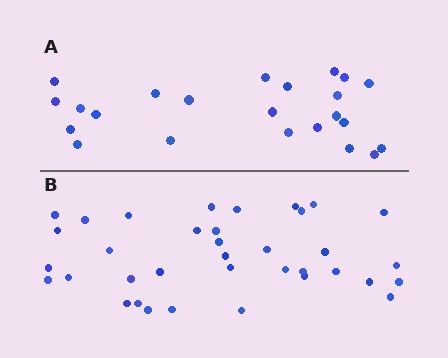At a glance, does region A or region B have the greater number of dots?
Region B (the bottom region) has more dots.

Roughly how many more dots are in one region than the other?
Region B has approximately 15 more dots than region A.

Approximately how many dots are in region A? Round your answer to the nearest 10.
About 20 dots. (The exact count is 23, which rounds to 20.)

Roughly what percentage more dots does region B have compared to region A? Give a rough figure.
About 55% more.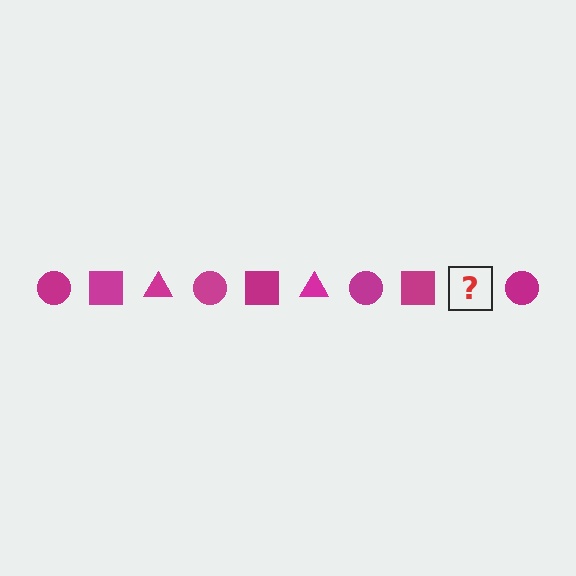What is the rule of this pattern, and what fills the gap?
The rule is that the pattern cycles through circle, square, triangle shapes in magenta. The gap should be filled with a magenta triangle.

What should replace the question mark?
The question mark should be replaced with a magenta triangle.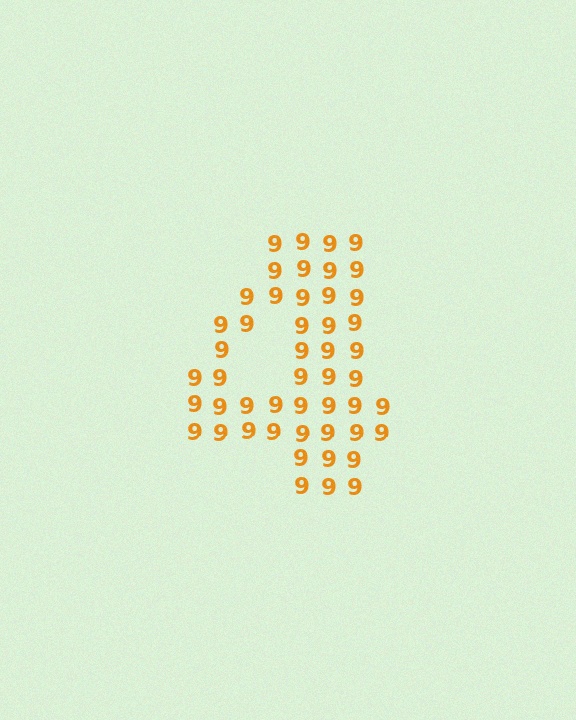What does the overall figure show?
The overall figure shows the digit 4.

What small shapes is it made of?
It is made of small digit 9's.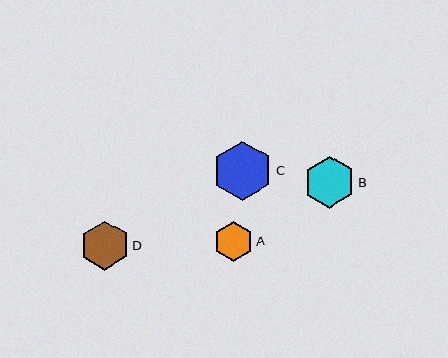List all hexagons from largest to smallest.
From largest to smallest: C, B, D, A.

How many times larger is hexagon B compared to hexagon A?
Hexagon B is approximately 1.3 times the size of hexagon A.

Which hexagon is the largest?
Hexagon C is the largest with a size of approximately 60 pixels.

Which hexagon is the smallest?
Hexagon A is the smallest with a size of approximately 40 pixels.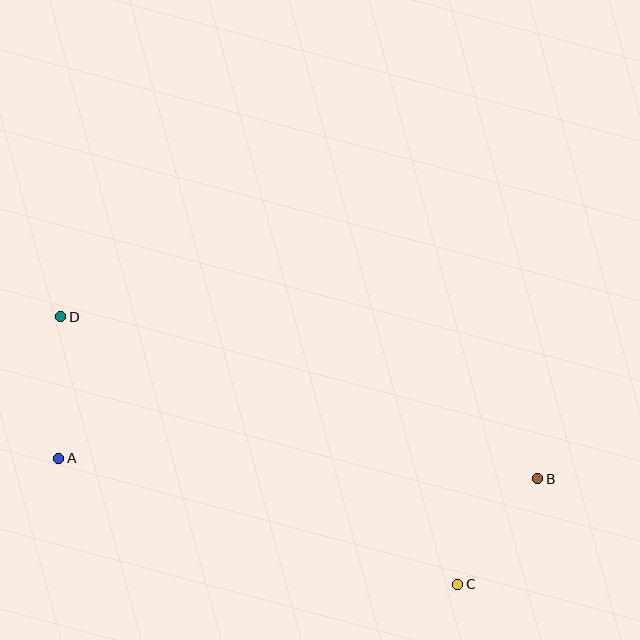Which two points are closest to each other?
Points B and C are closest to each other.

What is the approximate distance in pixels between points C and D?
The distance between C and D is approximately 479 pixels.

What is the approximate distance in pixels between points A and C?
The distance between A and C is approximately 418 pixels.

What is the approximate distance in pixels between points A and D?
The distance between A and D is approximately 141 pixels.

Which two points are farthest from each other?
Points B and D are farthest from each other.